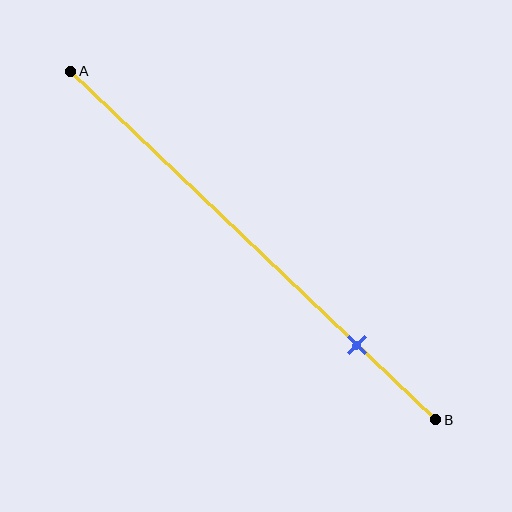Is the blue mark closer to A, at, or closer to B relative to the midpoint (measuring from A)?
The blue mark is closer to point B than the midpoint of segment AB.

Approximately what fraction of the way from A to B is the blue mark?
The blue mark is approximately 80% of the way from A to B.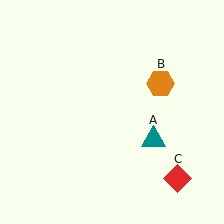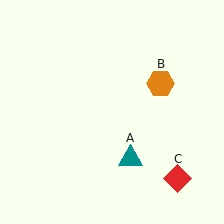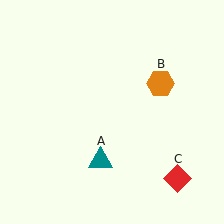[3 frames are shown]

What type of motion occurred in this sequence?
The teal triangle (object A) rotated clockwise around the center of the scene.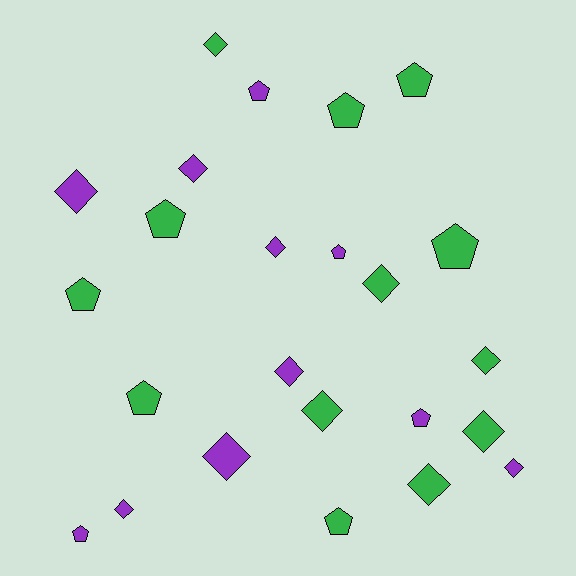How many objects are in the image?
There are 24 objects.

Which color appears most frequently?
Green, with 13 objects.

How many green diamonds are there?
There are 6 green diamonds.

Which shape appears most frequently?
Diamond, with 13 objects.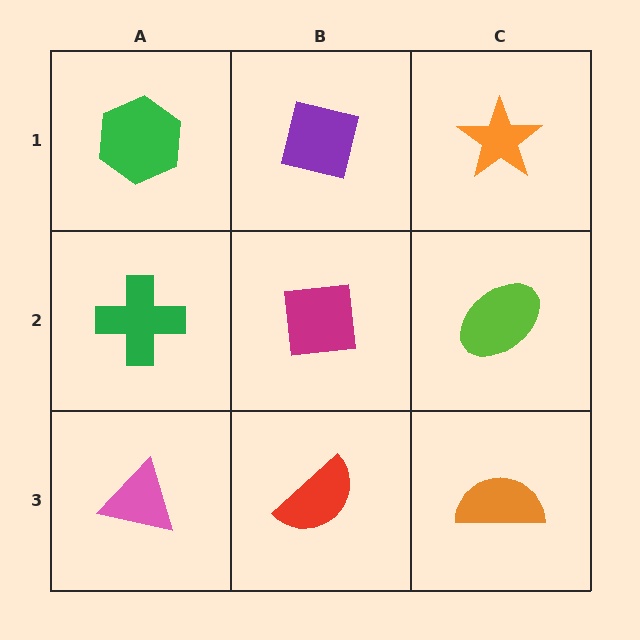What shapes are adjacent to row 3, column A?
A green cross (row 2, column A), a red semicircle (row 3, column B).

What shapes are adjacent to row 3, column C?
A lime ellipse (row 2, column C), a red semicircle (row 3, column B).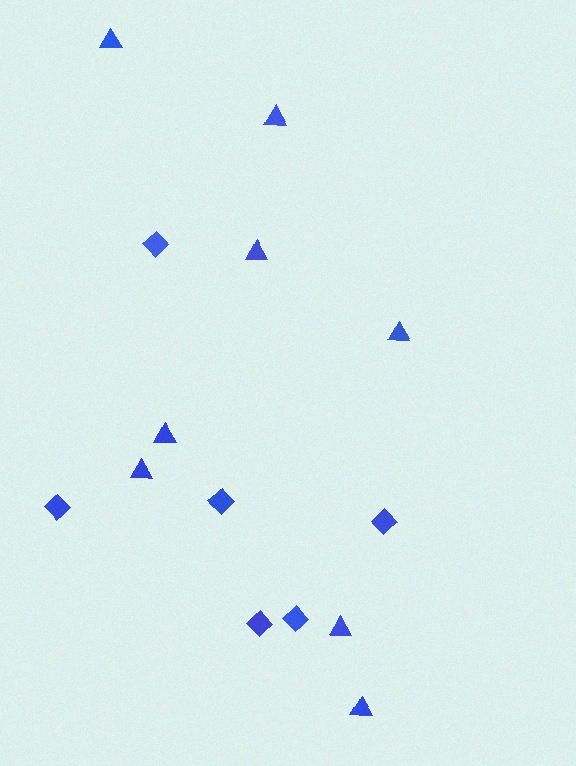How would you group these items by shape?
There are 2 groups: one group of triangles (8) and one group of diamonds (6).